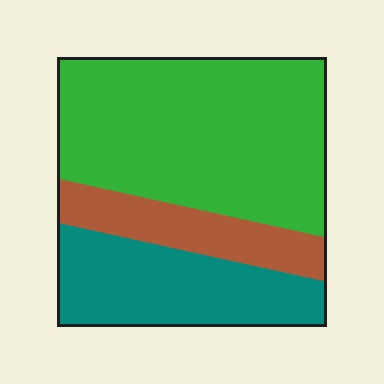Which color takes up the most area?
Green, at roughly 55%.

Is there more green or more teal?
Green.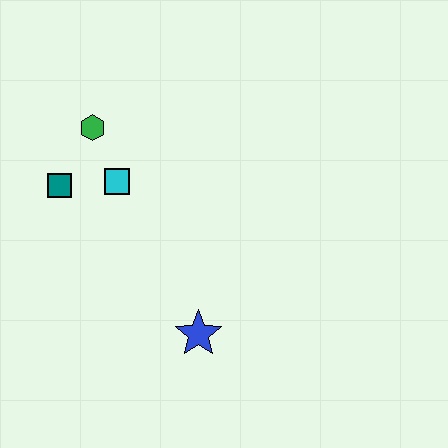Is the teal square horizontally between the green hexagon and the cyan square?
No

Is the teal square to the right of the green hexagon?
No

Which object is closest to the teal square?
The cyan square is closest to the teal square.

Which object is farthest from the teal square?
The blue star is farthest from the teal square.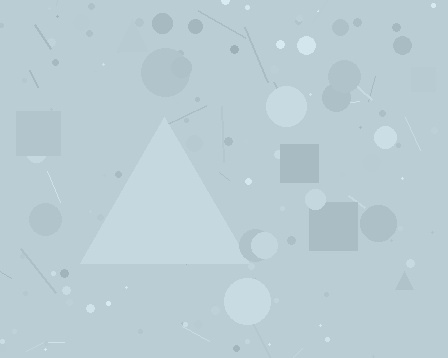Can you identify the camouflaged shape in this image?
The camouflaged shape is a triangle.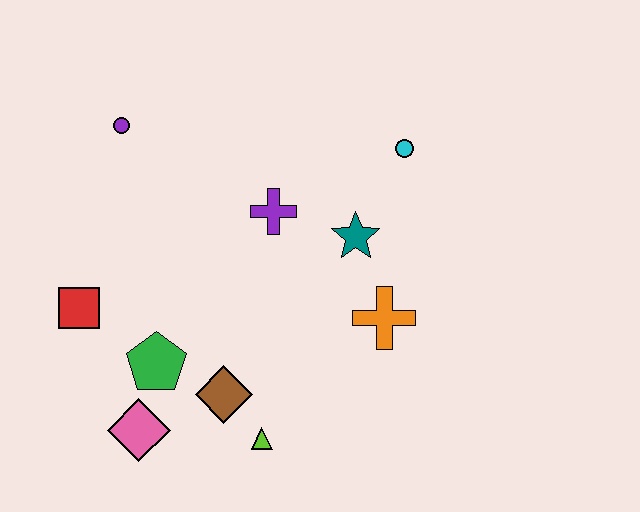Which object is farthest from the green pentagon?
The cyan circle is farthest from the green pentagon.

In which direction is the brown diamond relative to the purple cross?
The brown diamond is below the purple cross.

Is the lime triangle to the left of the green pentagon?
No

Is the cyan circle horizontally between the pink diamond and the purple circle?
No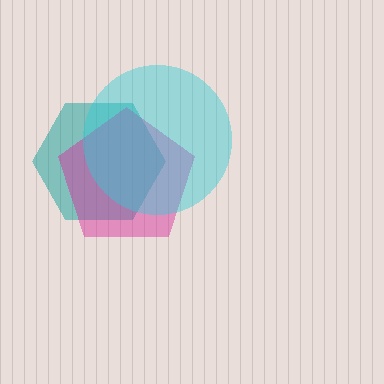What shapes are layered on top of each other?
The layered shapes are: a teal hexagon, a magenta pentagon, a cyan circle.